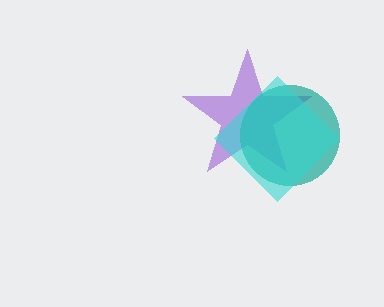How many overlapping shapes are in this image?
There are 3 overlapping shapes in the image.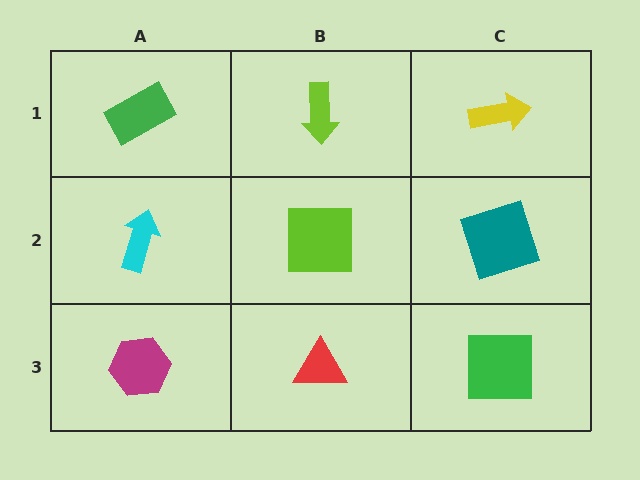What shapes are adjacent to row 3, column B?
A lime square (row 2, column B), a magenta hexagon (row 3, column A), a green square (row 3, column C).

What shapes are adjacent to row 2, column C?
A yellow arrow (row 1, column C), a green square (row 3, column C), a lime square (row 2, column B).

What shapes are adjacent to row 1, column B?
A lime square (row 2, column B), a green rectangle (row 1, column A), a yellow arrow (row 1, column C).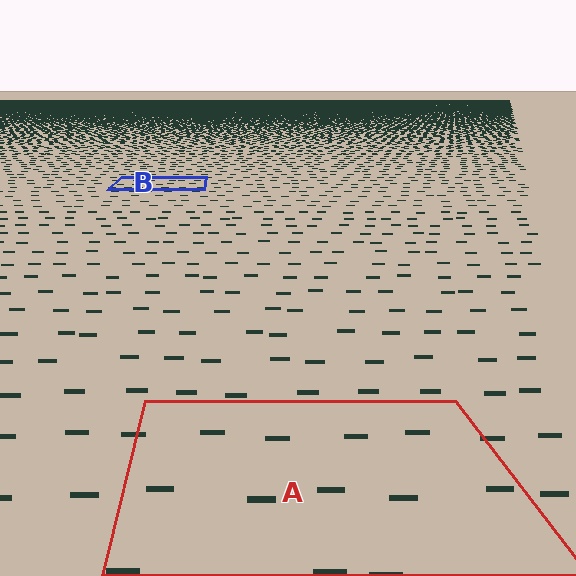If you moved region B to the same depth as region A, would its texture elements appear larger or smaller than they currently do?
They would appear larger. At a closer depth, the same texture elements are projected at a bigger on-screen size.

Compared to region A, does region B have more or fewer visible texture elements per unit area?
Region B has more texture elements per unit area — they are packed more densely because it is farther away.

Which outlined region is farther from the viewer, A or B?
Region B is farther from the viewer — the texture elements inside it appear smaller and more densely packed.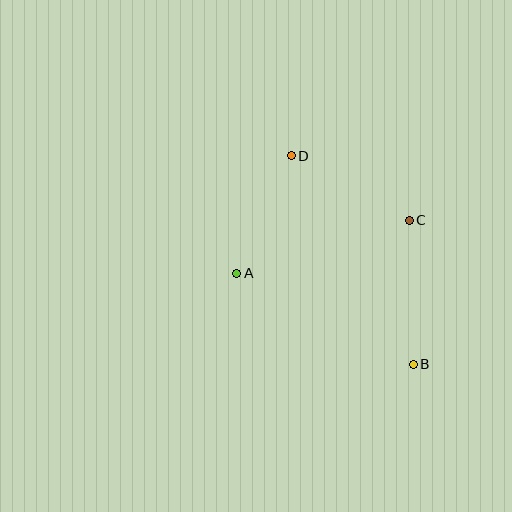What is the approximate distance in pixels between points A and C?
The distance between A and C is approximately 180 pixels.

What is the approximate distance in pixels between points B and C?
The distance between B and C is approximately 144 pixels.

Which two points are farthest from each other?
Points B and D are farthest from each other.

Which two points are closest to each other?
Points A and D are closest to each other.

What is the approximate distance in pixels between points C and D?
The distance between C and D is approximately 134 pixels.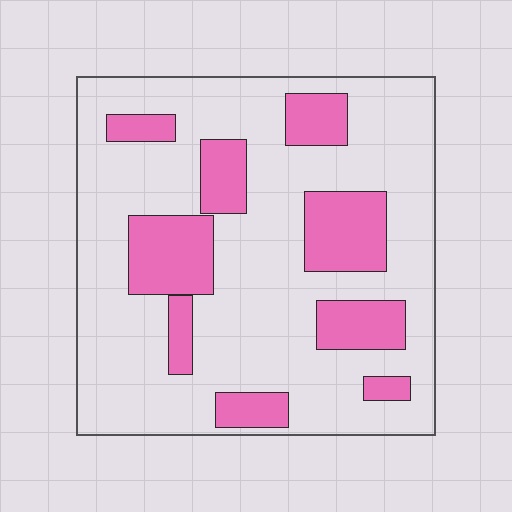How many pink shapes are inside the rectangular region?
9.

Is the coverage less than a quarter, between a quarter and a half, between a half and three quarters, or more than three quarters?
Between a quarter and a half.